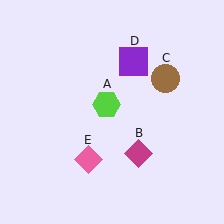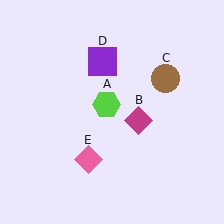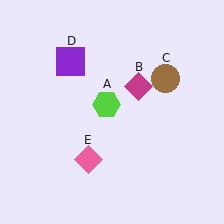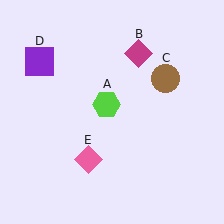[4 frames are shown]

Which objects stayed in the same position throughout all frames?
Lime hexagon (object A) and brown circle (object C) and pink diamond (object E) remained stationary.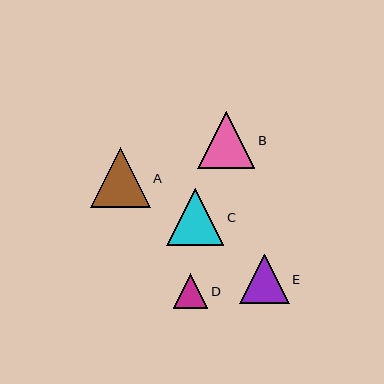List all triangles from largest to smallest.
From largest to smallest: A, C, B, E, D.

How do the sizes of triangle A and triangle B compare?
Triangle A and triangle B are approximately the same size.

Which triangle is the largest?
Triangle A is the largest with a size of approximately 60 pixels.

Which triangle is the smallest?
Triangle D is the smallest with a size of approximately 35 pixels.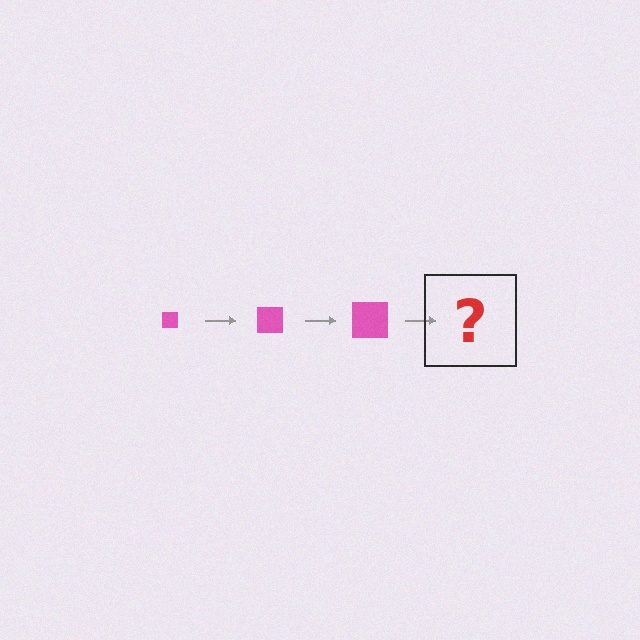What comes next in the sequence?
The next element should be a pink square, larger than the previous one.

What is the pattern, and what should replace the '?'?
The pattern is that the square gets progressively larger each step. The '?' should be a pink square, larger than the previous one.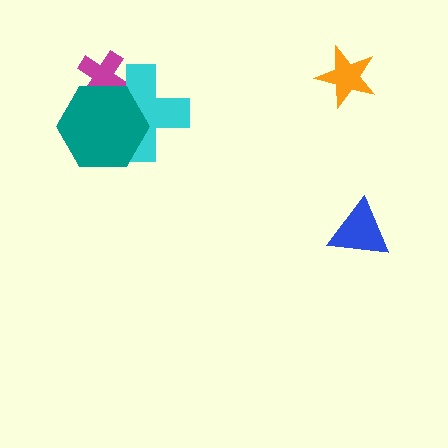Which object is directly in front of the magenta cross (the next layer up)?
The cyan cross is directly in front of the magenta cross.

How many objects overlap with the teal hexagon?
2 objects overlap with the teal hexagon.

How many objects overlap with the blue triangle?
0 objects overlap with the blue triangle.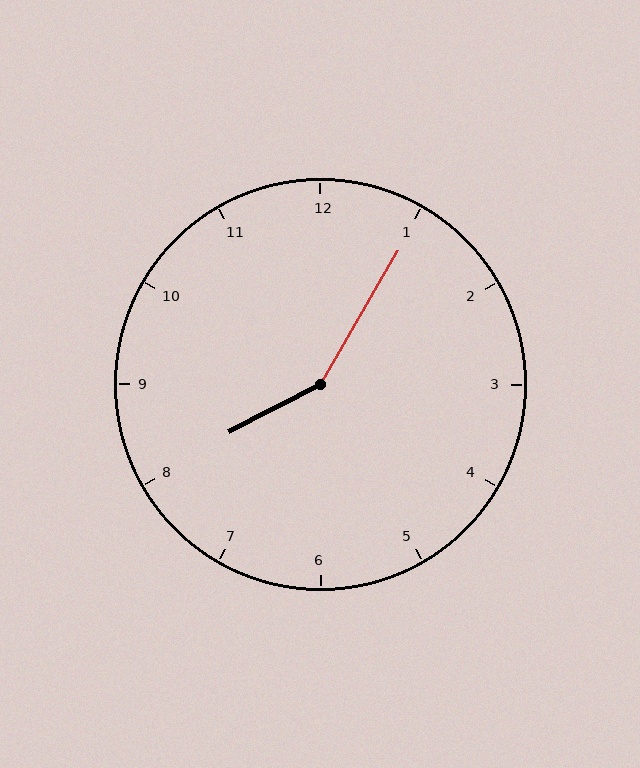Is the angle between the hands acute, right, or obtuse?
It is obtuse.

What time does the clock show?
8:05.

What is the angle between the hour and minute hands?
Approximately 148 degrees.